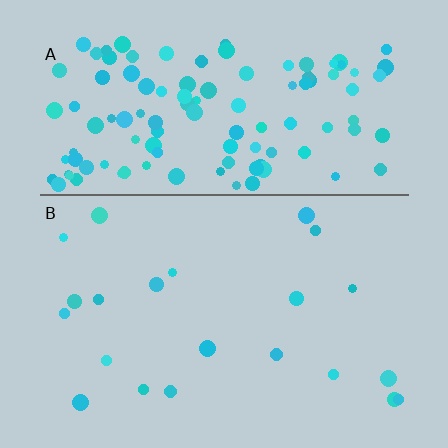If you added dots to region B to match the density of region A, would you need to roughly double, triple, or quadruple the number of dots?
Approximately quadruple.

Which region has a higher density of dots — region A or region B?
A (the top).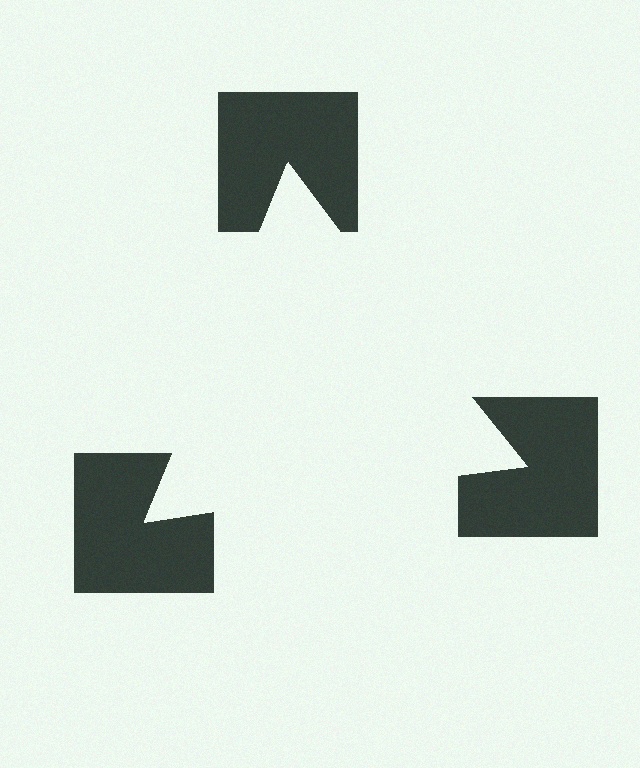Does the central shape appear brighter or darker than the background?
It typically appears slightly brighter than the background, even though no actual brightness change is drawn.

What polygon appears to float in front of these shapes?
An illusory triangle — its edges are inferred from the aligned wedge cuts in the notched squares, not physically drawn.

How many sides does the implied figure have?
3 sides.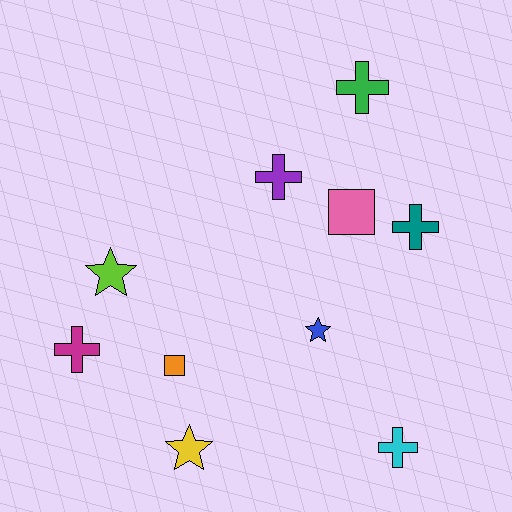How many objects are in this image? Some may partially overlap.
There are 10 objects.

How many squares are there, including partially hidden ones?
There are 2 squares.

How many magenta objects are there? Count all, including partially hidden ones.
There is 1 magenta object.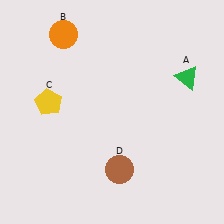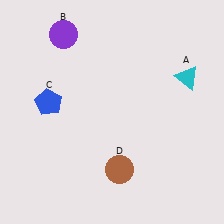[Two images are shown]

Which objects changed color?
A changed from green to cyan. B changed from orange to purple. C changed from yellow to blue.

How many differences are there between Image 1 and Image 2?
There are 3 differences between the two images.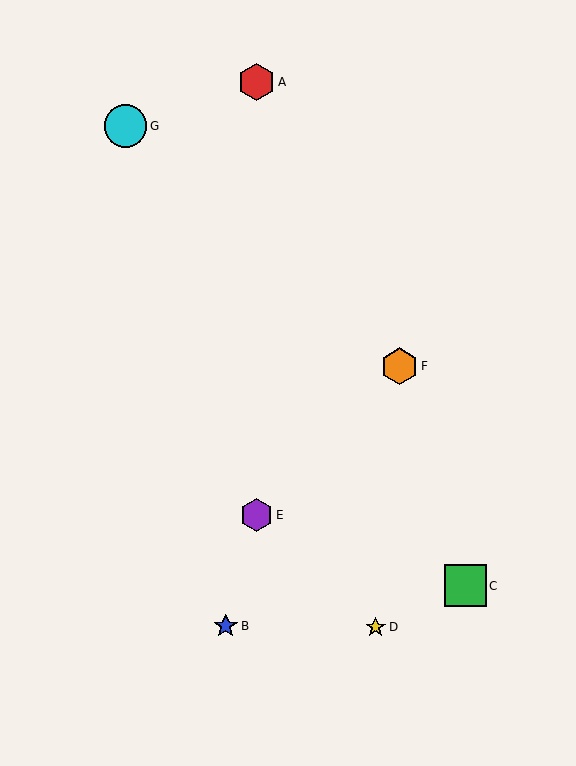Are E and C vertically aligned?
No, E is at x≈256 and C is at x≈465.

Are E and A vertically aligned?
Yes, both are at x≈256.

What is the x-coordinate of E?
Object E is at x≈256.